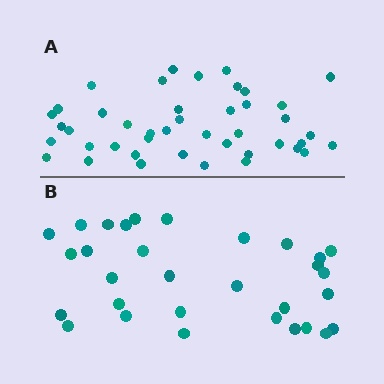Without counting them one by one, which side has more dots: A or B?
Region A (the top region) has more dots.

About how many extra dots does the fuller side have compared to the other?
Region A has roughly 12 or so more dots than region B.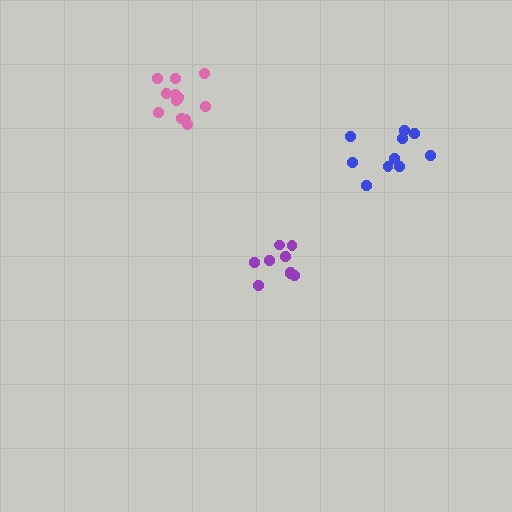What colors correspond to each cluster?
The clusters are colored: purple, pink, blue.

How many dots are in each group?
Group 1: 9 dots, Group 2: 12 dots, Group 3: 10 dots (31 total).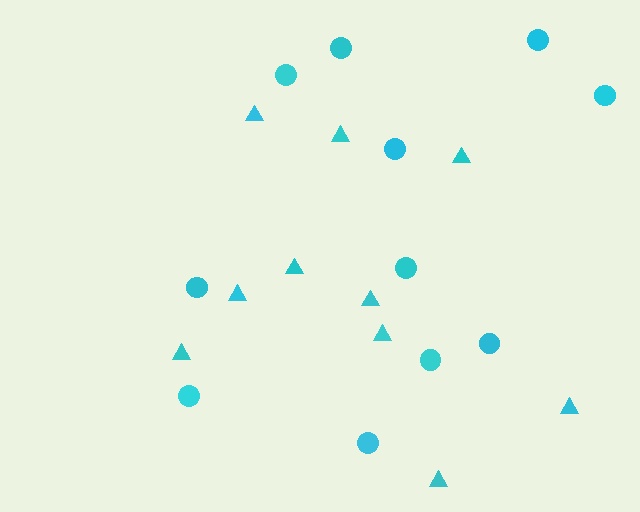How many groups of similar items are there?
There are 2 groups: one group of circles (11) and one group of triangles (10).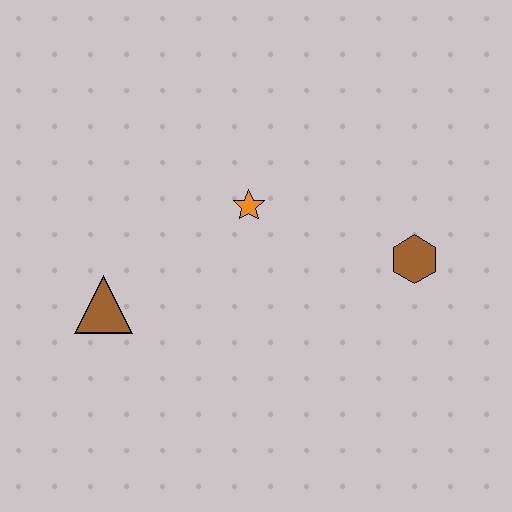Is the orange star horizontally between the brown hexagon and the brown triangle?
Yes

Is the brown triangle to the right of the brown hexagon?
No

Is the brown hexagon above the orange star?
No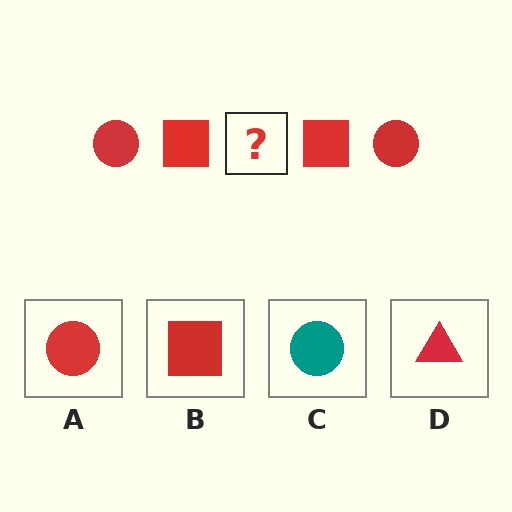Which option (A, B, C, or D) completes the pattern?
A.